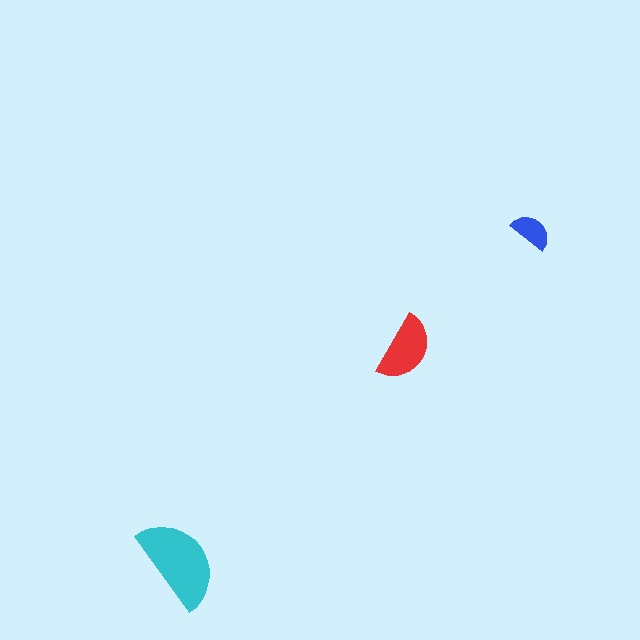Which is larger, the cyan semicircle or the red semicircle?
The cyan one.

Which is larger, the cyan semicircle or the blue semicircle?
The cyan one.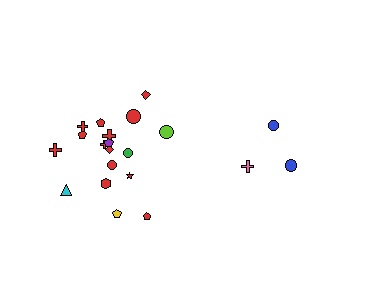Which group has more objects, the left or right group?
The left group.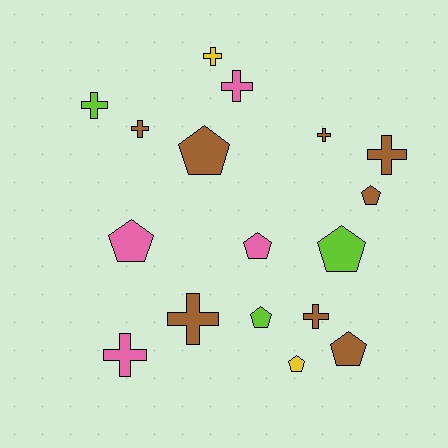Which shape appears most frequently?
Cross, with 9 objects.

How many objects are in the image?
There are 17 objects.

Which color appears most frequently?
Brown, with 8 objects.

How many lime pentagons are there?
There are 2 lime pentagons.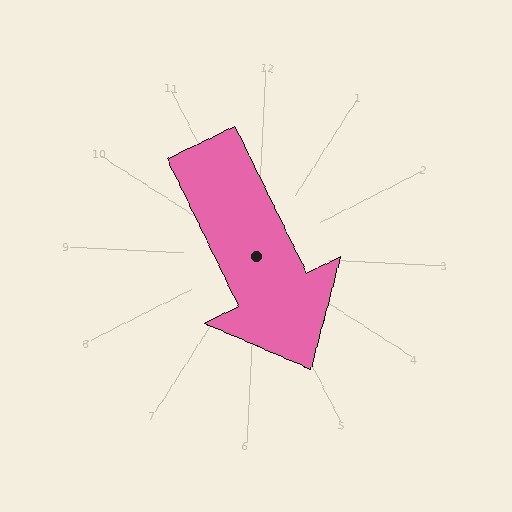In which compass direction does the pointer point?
Southeast.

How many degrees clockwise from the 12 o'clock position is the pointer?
Approximately 151 degrees.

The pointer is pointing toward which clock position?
Roughly 5 o'clock.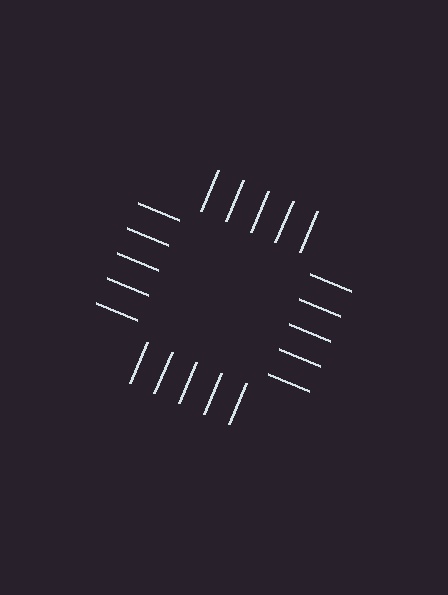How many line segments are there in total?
20 — 5 along each of the 4 edges.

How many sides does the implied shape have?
4 sides — the line-ends trace a square.